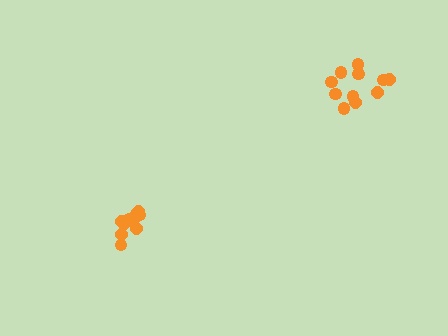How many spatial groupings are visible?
There are 2 spatial groupings.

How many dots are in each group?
Group 1: 11 dots, Group 2: 11 dots (22 total).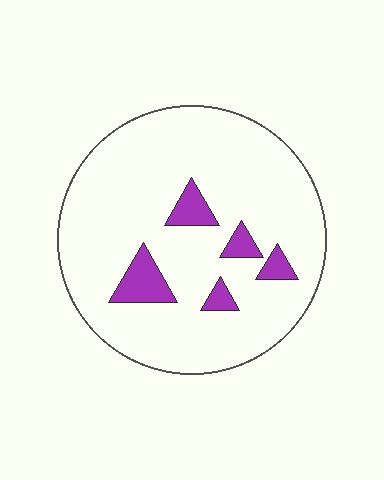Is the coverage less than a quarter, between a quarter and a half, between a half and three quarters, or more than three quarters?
Less than a quarter.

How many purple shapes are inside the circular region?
5.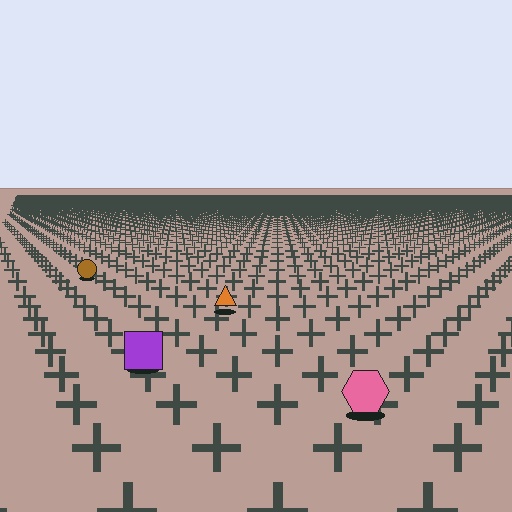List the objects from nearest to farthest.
From nearest to farthest: the pink hexagon, the purple square, the orange triangle, the brown circle.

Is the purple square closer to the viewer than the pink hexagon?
No. The pink hexagon is closer — you can tell from the texture gradient: the ground texture is coarser near it.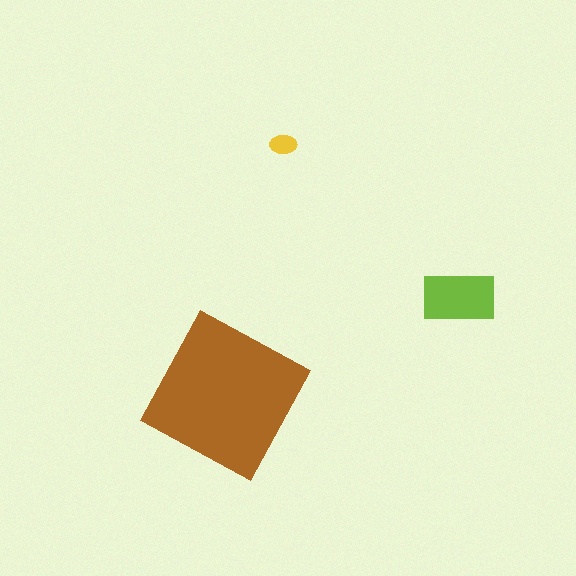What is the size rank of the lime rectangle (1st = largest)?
2nd.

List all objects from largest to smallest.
The brown square, the lime rectangle, the yellow ellipse.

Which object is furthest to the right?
The lime rectangle is rightmost.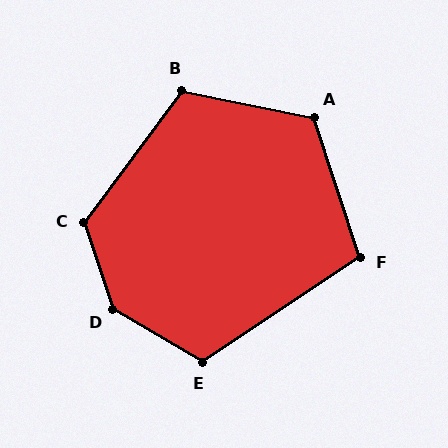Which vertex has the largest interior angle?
D, at approximately 139 degrees.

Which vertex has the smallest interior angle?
F, at approximately 106 degrees.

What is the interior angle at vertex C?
Approximately 125 degrees (obtuse).